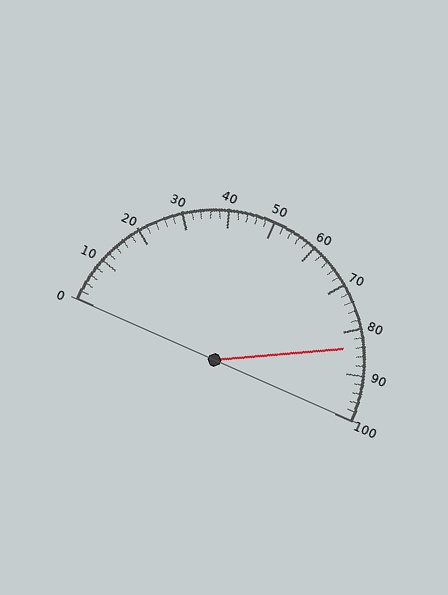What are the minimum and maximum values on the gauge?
The gauge ranges from 0 to 100.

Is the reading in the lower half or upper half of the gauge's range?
The reading is in the upper half of the range (0 to 100).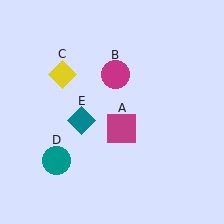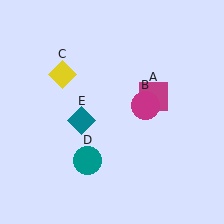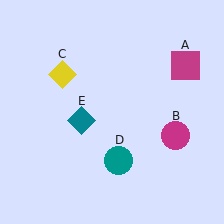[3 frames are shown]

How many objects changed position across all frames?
3 objects changed position: magenta square (object A), magenta circle (object B), teal circle (object D).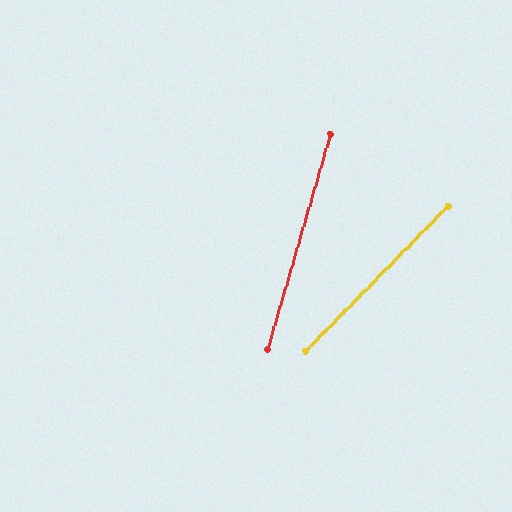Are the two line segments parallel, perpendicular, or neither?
Neither parallel nor perpendicular — they differ by about 28°.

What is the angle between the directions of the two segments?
Approximately 28 degrees.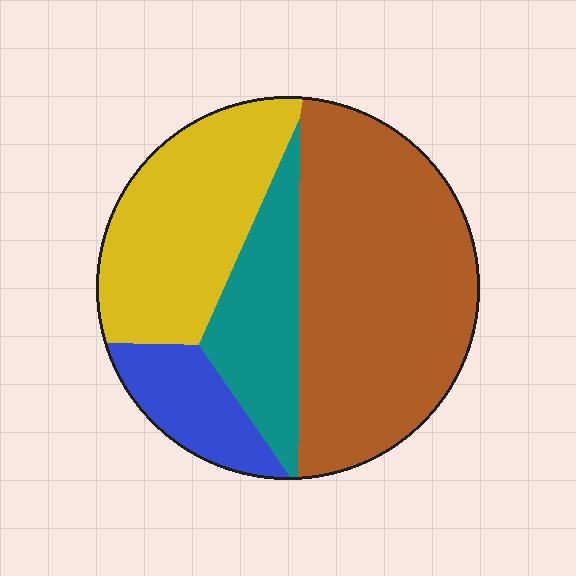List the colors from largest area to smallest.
From largest to smallest: brown, yellow, teal, blue.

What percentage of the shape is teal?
Teal covers about 15% of the shape.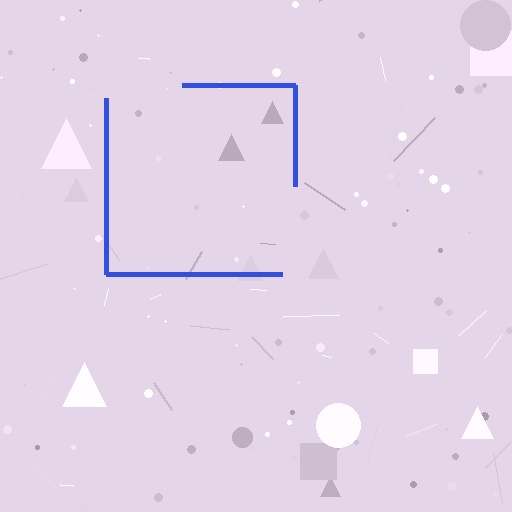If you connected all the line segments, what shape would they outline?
They would outline a square.